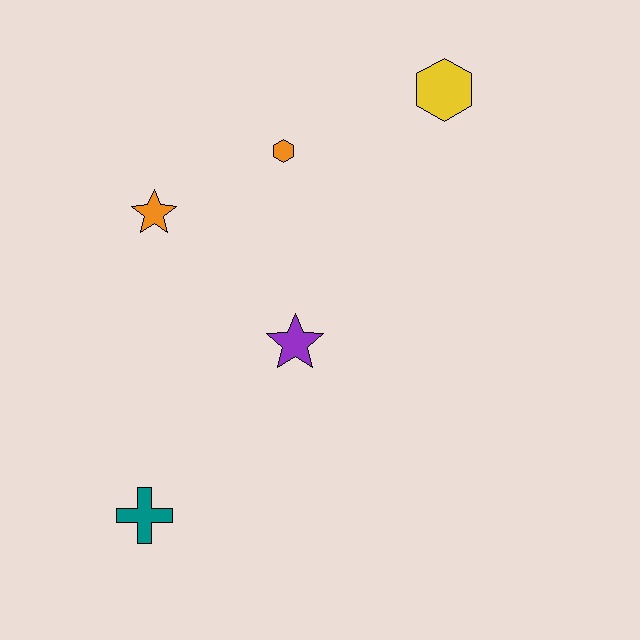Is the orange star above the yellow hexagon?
No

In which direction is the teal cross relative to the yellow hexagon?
The teal cross is below the yellow hexagon.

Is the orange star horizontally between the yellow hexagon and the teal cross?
Yes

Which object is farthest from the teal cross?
The yellow hexagon is farthest from the teal cross.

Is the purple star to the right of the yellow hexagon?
No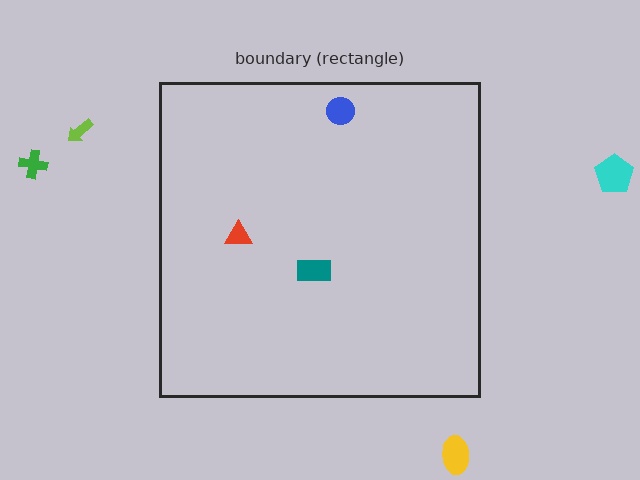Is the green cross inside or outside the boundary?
Outside.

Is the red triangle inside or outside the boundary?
Inside.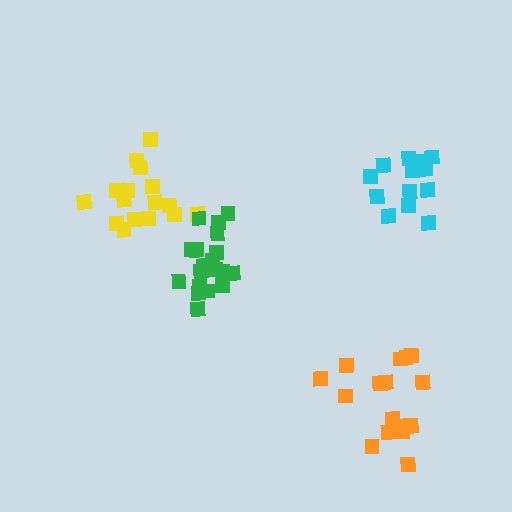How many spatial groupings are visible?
There are 4 spatial groupings.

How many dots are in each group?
Group 1: 14 dots, Group 2: 16 dots, Group 3: 19 dots, Group 4: 16 dots (65 total).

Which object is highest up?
The yellow cluster is topmost.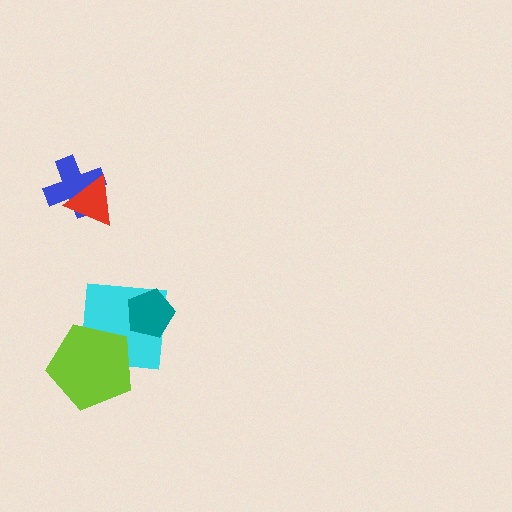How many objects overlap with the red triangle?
1 object overlaps with the red triangle.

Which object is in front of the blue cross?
The red triangle is in front of the blue cross.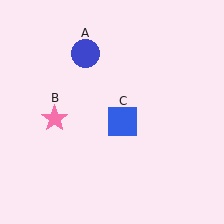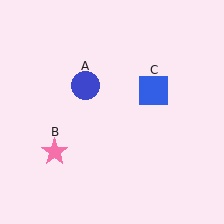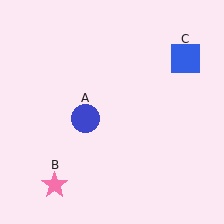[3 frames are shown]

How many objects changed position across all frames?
3 objects changed position: blue circle (object A), pink star (object B), blue square (object C).